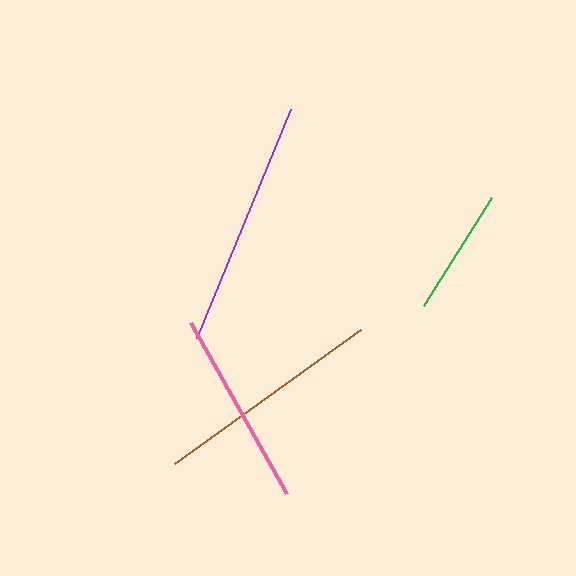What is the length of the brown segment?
The brown segment is approximately 229 pixels long.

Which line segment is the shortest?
The green line is the shortest at approximately 127 pixels.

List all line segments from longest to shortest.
From longest to shortest: purple, brown, pink, green.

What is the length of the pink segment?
The pink segment is approximately 196 pixels long.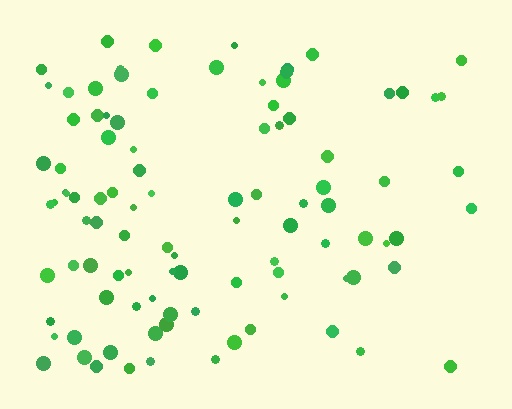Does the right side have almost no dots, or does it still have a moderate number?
Still a moderate number, just noticeably fewer than the left.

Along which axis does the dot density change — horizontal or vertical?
Horizontal.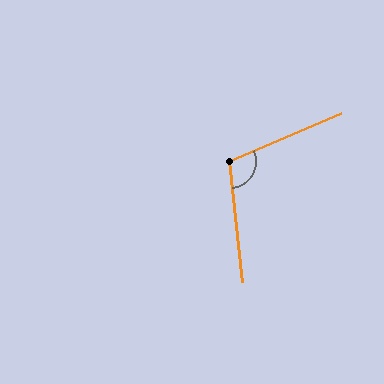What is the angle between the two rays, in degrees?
Approximately 108 degrees.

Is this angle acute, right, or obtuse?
It is obtuse.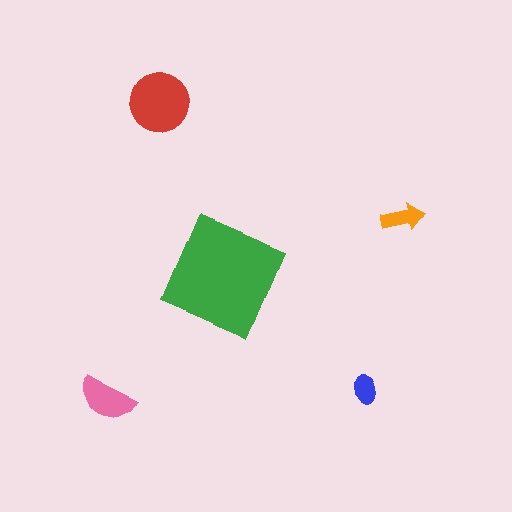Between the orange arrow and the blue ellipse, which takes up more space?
The orange arrow.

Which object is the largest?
The green square.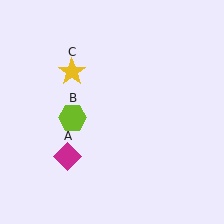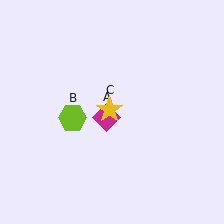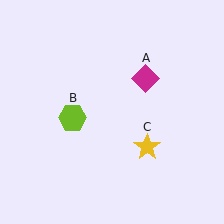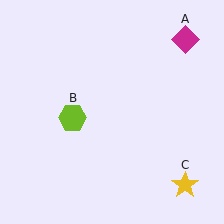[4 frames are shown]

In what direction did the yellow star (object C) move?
The yellow star (object C) moved down and to the right.